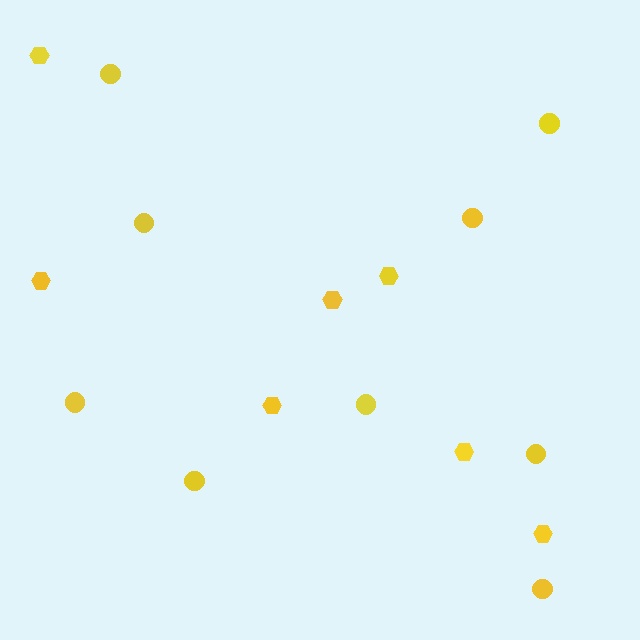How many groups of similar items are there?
There are 2 groups: one group of hexagons (7) and one group of circles (9).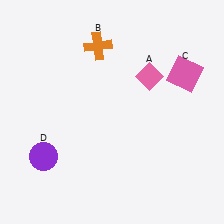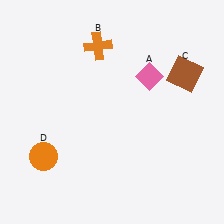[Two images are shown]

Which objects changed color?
C changed from pink to brown. D changed from purple to orange.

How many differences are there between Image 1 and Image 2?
There are 2 differences between the two images.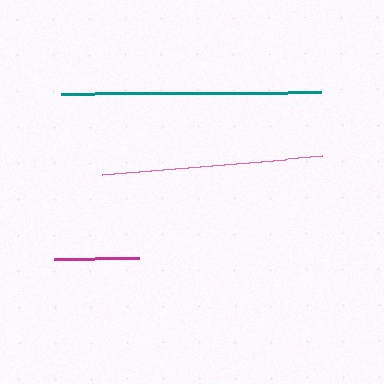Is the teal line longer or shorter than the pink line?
The teal line is longer than the pink line.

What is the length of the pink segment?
The pink segment is approximately 221 pixels long.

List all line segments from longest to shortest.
From longest to shortest: teal, pink, magenta.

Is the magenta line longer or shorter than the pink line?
The pink line is longer than the magenta line.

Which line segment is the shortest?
The magenta line is the shortest at approximately 85 pixels.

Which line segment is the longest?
The teal line is the longest at approximately 260 pixels.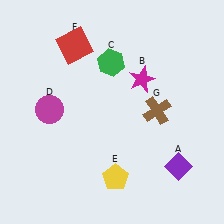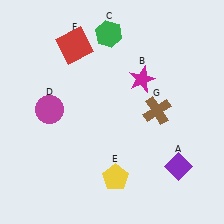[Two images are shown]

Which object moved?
The green hexagon (C) moved up.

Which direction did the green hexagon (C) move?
The green hexagon (C) moved up.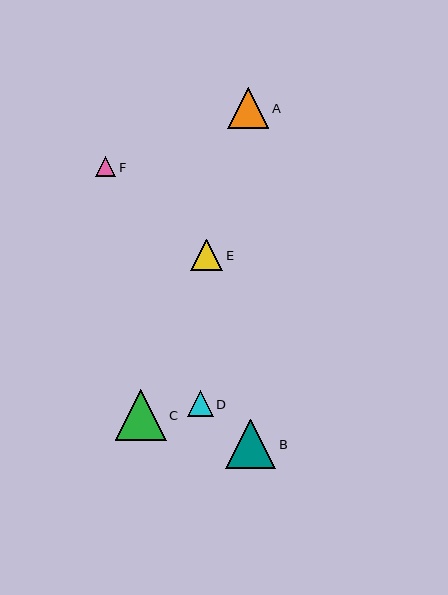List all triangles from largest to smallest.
From largest to smallest: C, B, A, E, D, F.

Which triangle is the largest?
Triangle C is the largest with a size of approximately 51 pixels.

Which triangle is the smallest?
Triangle F is the smallest with a size of approximately 20 pixels.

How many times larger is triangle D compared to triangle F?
Triangle D is approximately 1.3 times the size of triangle F.